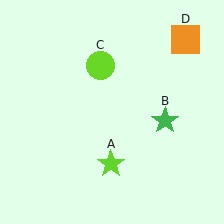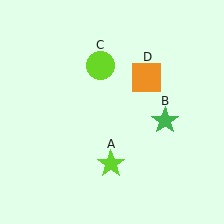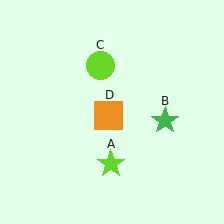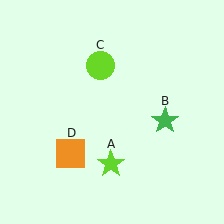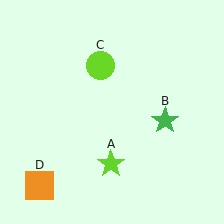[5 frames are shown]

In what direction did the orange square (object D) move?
The orange square (object D) moved down and to the left.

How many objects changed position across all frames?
1 object changed position: orange square (object D).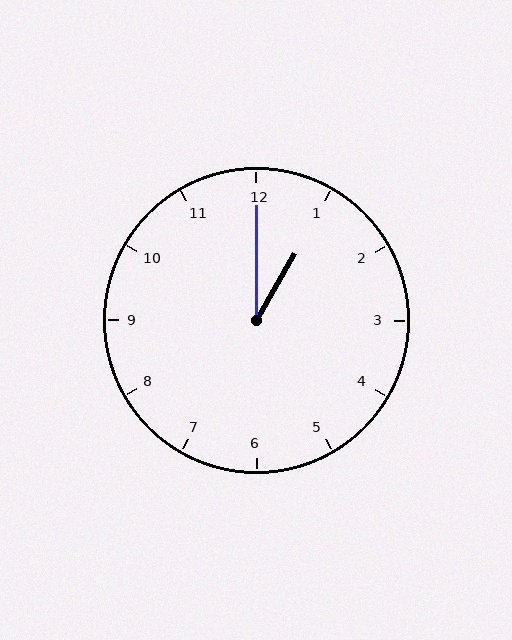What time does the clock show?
1:00.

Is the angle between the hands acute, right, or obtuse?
It is acute.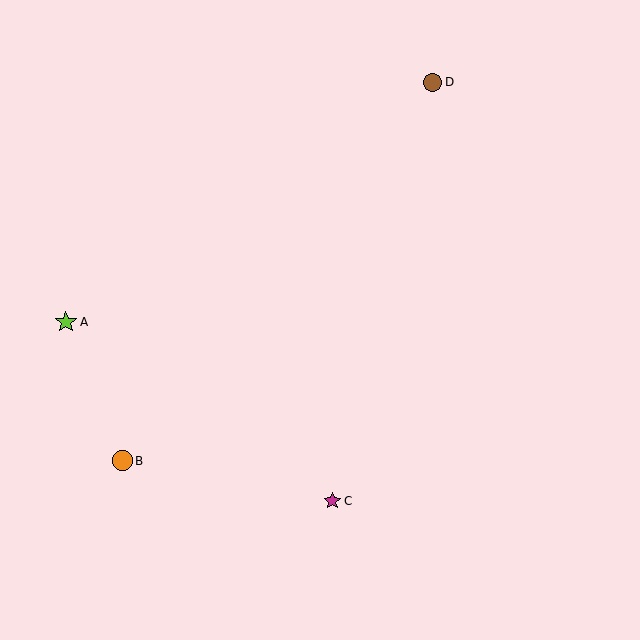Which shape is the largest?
The lime star (labeled A) is the largest.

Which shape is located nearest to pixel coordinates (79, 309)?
The lime star (labeled A) at (66, 322) is nearest to that location.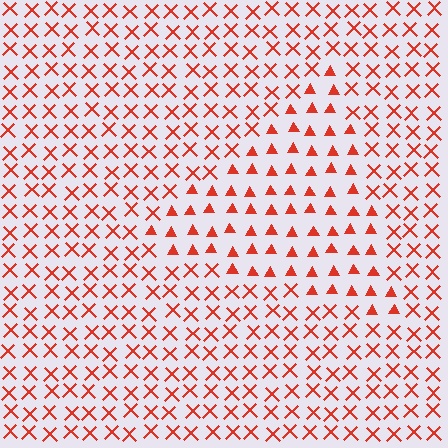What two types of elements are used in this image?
The image uses triangles inside the triangle region and X marks outside it.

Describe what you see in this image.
The image is filled with small red elements arranged in a uniform grid. A triangle-shaped region contains triangles, while the surrounding area contains X marks. The boundary is defined purely by the change in element shape.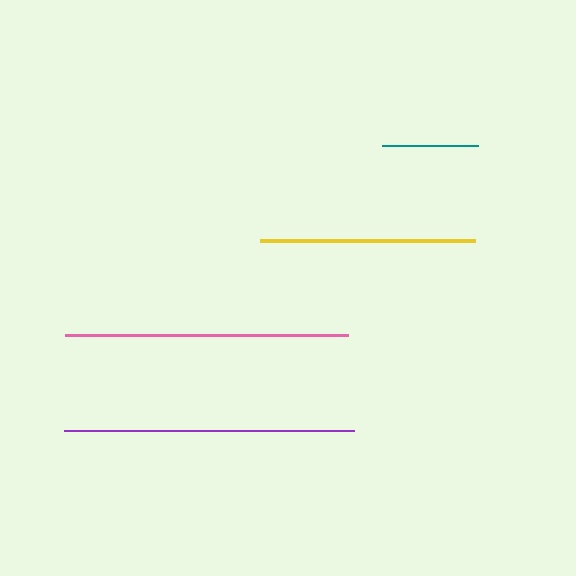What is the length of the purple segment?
The purple segment is approximately 290 pixels long.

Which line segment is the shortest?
The teal line is the shortest at approximately 96 pixels.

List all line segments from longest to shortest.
From longest to shortest: purple, pink, yellow, teal.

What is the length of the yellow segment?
The yellow segment is approximately 214 pixels long.